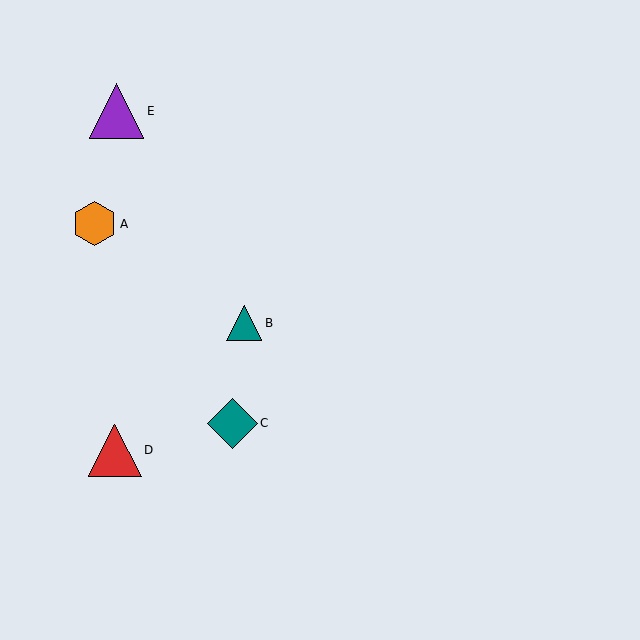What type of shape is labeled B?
Shape B is a teal triangle.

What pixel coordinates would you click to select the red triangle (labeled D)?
Click at (115, 450) to select the red triangle D.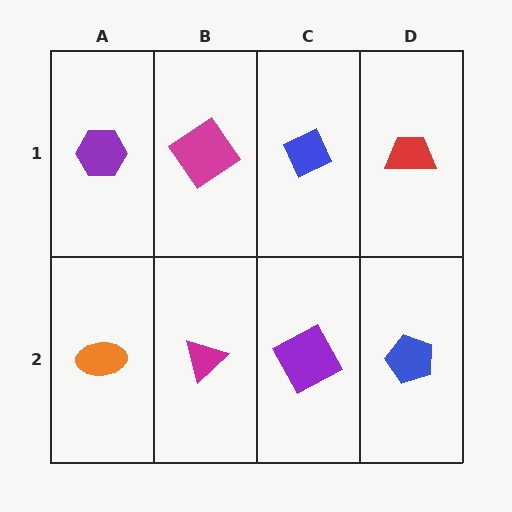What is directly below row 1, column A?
An orange ellipse.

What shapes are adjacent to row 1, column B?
A magenta triangle (row 2, column B), a purple hexagon (row 1, column A), a blue diamond (row 1, column C).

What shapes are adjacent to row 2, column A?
A purple hexagon (row 1, column A), a magenta triangle (row 2, column B).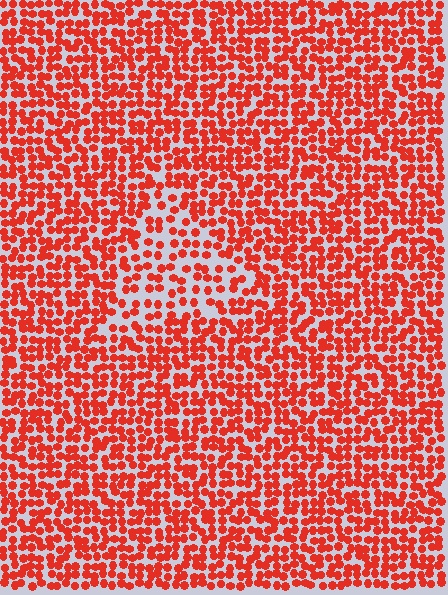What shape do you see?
I see a triangle.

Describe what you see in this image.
The image contains small red elements arranged at two different densities. A triangle-shaped region is visible where the elements are less densely packed than the surrounding area.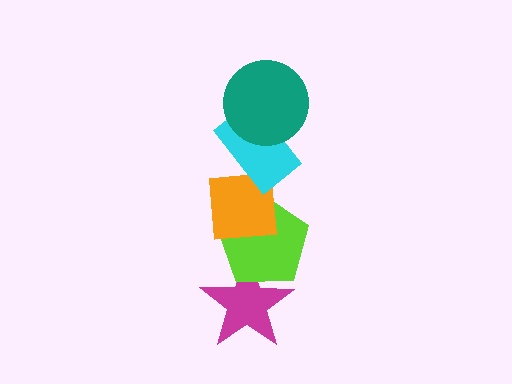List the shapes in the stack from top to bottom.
From top to bottom: the teal circle, the cyan rectangle, the orange square, the lime pentagon, the magenta star.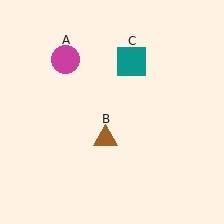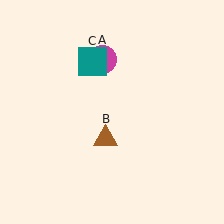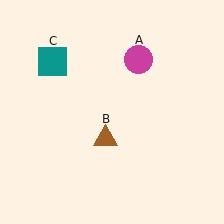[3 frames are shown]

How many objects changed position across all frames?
2 objects changed position: magenta circle (object A), teal square (object C).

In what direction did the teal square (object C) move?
The teal square (object C) moved left.